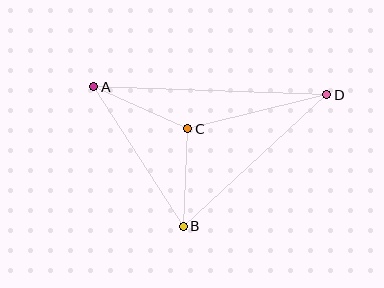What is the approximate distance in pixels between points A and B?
The distance between A and B is approximately 165 pixels.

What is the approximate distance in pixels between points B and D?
The distance between B and D is approximately 194 pixels.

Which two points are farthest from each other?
Points A and D are farthest from each other.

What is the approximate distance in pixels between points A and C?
The distance between A and C is approximately 103 pixels.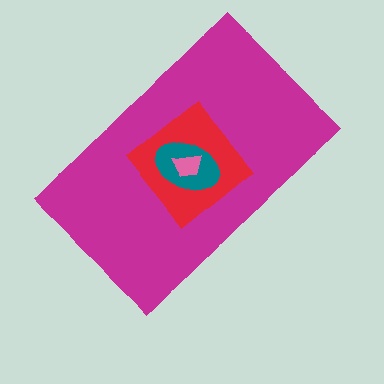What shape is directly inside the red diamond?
The teal ellipse.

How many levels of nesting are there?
4.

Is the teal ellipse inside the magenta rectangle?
Yes.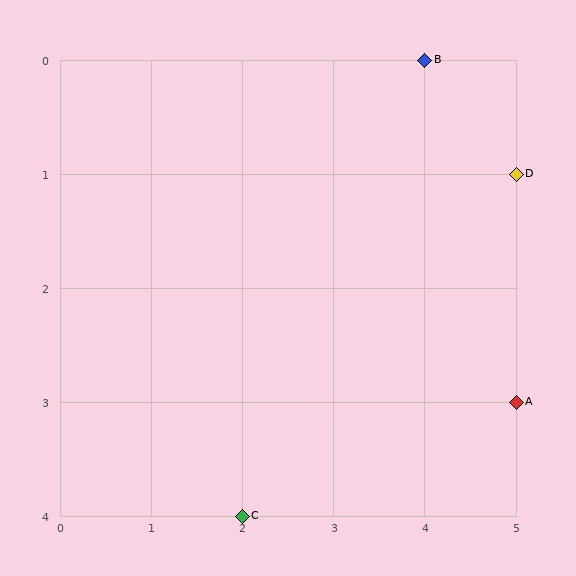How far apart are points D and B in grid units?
Points D and B are 1 column and 1 row apart (about 1.4 grid units diagonally).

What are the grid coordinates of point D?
Point D is at grid coordinates (5, 1).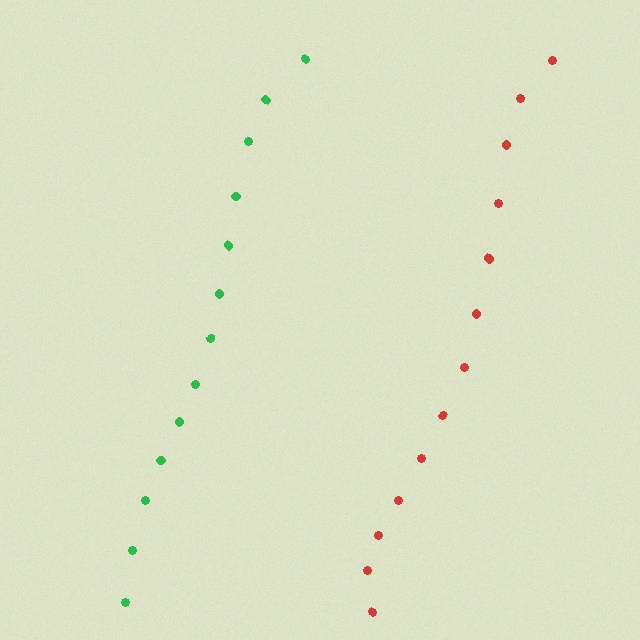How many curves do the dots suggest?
There are 2 distinct paths.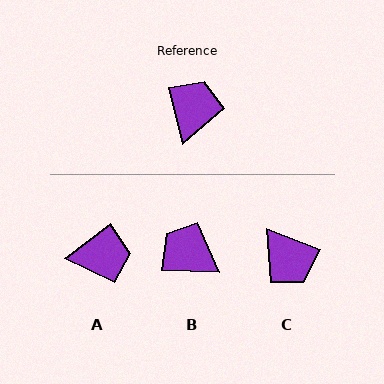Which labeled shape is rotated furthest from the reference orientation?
C, about 126 degrees away.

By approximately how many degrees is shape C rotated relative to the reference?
Approximately 126 degrees clockwise.